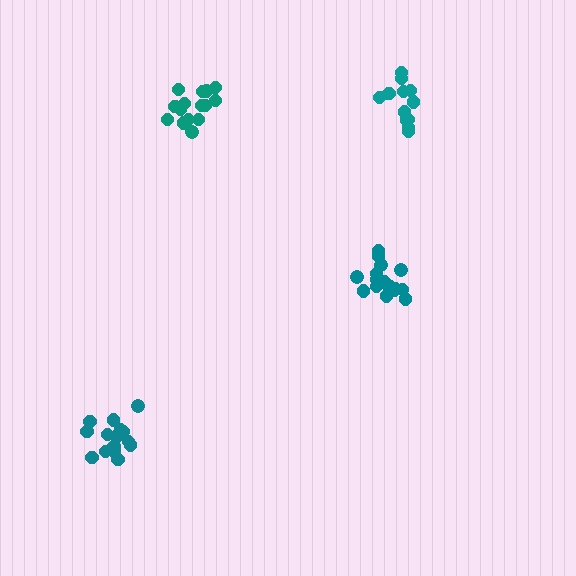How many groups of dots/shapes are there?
There are 4 groups.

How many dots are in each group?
Group 1: 16 dots, Group 2: 16 dots, Group 3: 15 dots, Group 4: 12 dots (59 total).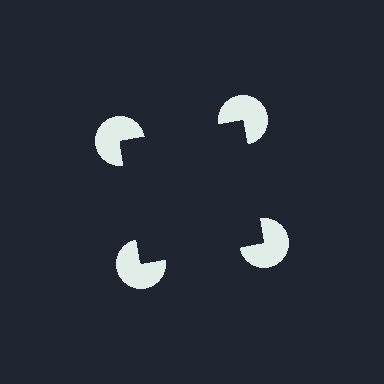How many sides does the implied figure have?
4 sides.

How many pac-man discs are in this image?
There are 4 — one at each vertex of the illusory square.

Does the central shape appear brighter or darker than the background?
It typically appears slightly darker than the background, even though no actual brightness change is drawn.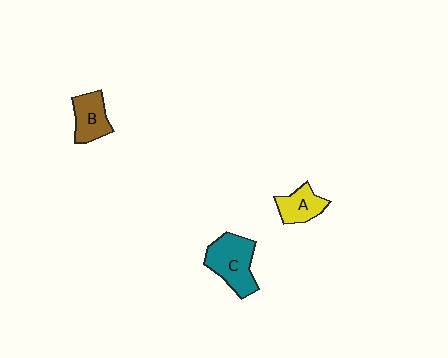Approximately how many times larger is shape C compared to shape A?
Approximately 1.7 times.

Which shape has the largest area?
Shape C (teal).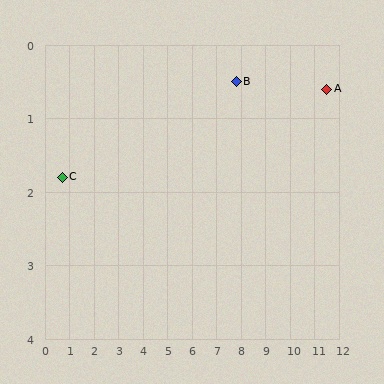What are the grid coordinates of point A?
Point A is at approximately (11.5, 0.6).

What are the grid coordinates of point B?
Point B is at approximately (7.8, 0.5).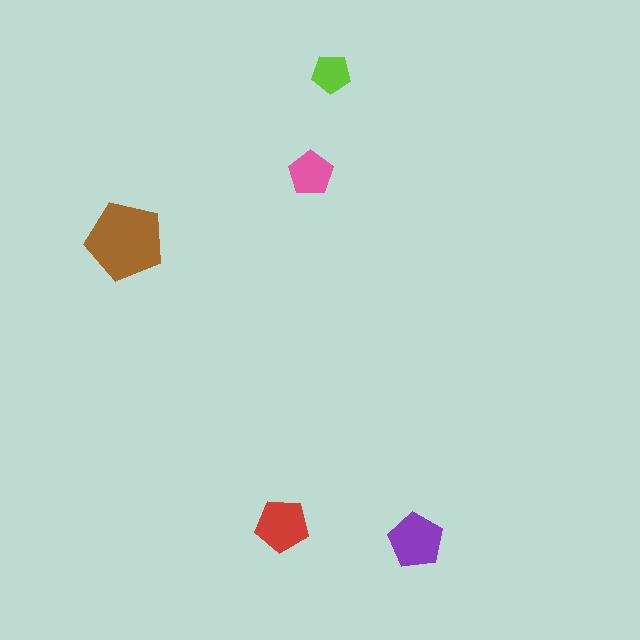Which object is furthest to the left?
The brown pentagon is leftmost.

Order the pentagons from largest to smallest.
the brown one, the purple one, the red one, the pink one, the lime one.